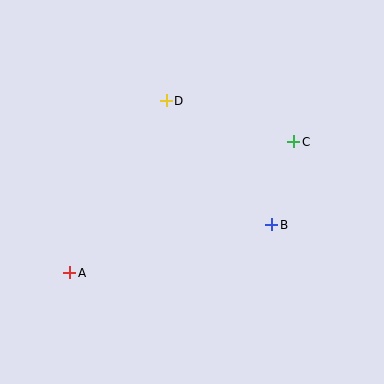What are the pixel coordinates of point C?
Point C is at (294, 142).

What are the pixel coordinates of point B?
Point B is at (272, 225).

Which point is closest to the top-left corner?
Point D is closest to the top-left corner.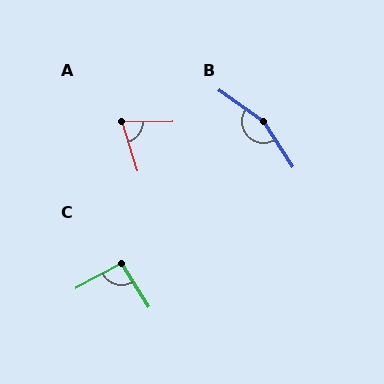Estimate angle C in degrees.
Approximately 94 degrees.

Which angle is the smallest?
A, at approximately 73 degrees.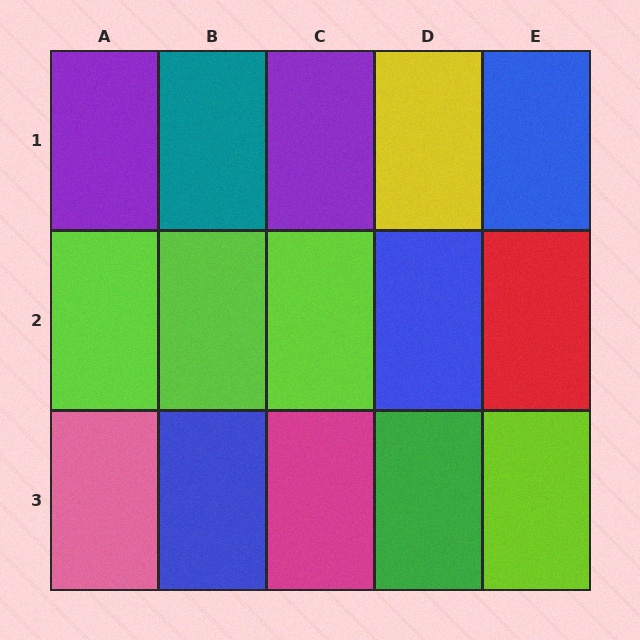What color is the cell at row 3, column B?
Blue.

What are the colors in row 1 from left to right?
Purple, teal, purple, yellow, blue.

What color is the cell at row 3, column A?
Pink.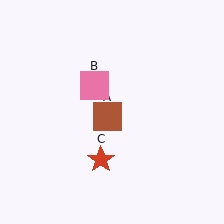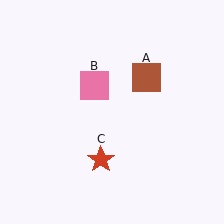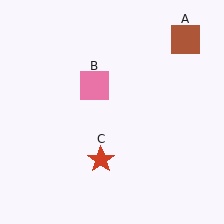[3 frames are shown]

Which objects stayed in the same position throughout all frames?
Pink square (object B) and red star (object C) remained stationary.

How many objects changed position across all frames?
1 object changed position: brown square (object A).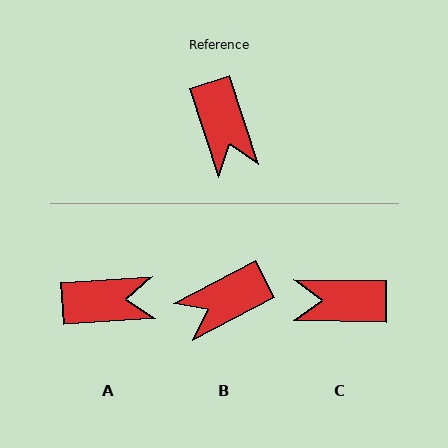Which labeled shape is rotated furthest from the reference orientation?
C, about 108 degrees away.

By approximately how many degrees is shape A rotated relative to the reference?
Approximately 76 degrees counter-clockwise.